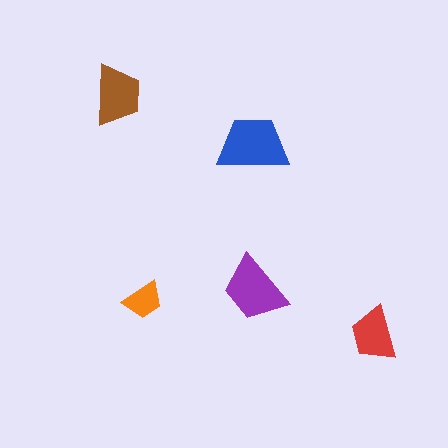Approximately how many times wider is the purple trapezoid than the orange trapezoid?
About 1.5 times wider.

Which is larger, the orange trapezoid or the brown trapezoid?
The brown one.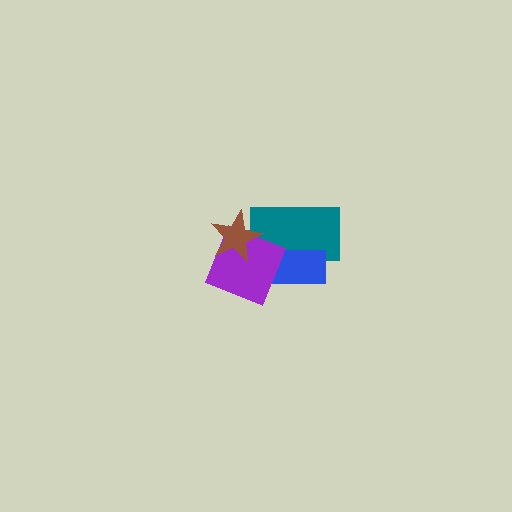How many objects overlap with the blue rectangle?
2 objects overlap with the blue rectangle.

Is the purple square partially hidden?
Yes, it is partially covered by another shape.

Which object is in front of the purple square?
The brown star is in front of the purple square.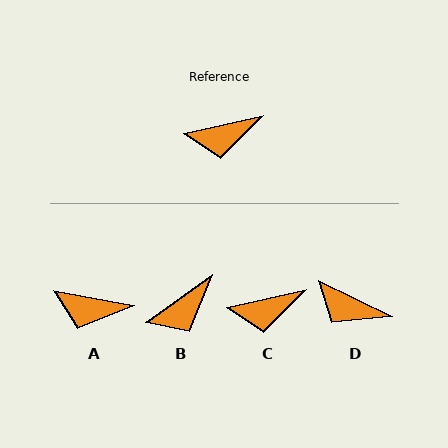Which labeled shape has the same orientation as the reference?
C.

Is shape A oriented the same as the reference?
No, it is off by about 23 degrees.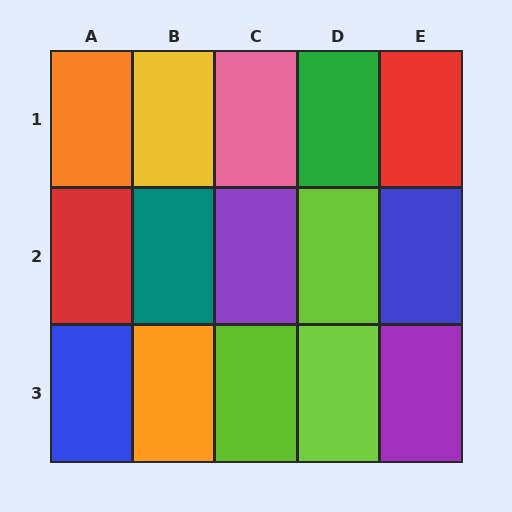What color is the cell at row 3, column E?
Purple.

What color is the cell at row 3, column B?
Orange.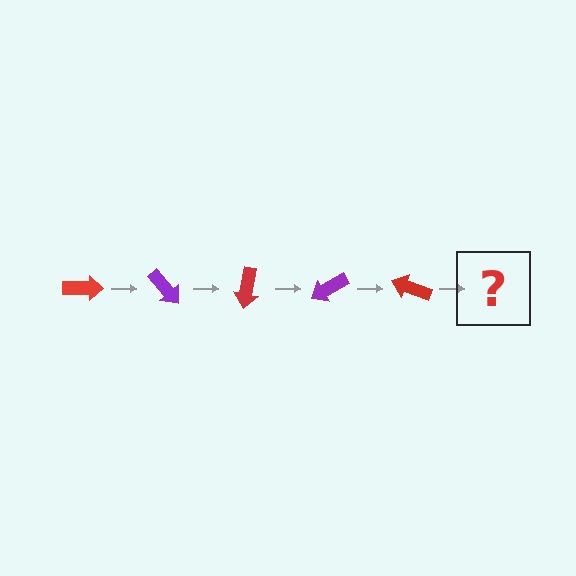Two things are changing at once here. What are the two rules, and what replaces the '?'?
The two rules are that it rotates 50 degrees each step and the color cycles through red and purple. The '?' should be a purple arrow, rotated 250 degrees from the start.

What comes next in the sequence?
The next element should be a purple arrow, rotated 250 degrees from the start.